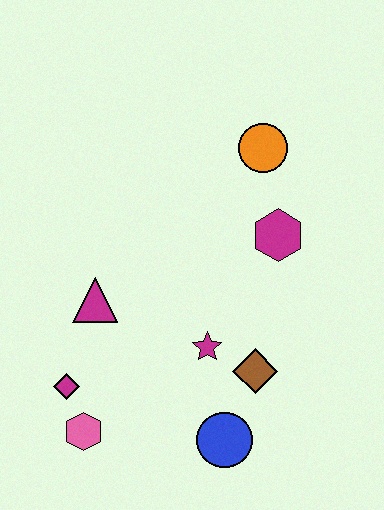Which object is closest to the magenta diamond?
The pink hexagon is closest to the magenta diamond.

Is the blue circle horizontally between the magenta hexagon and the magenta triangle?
Yes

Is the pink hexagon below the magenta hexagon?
Yes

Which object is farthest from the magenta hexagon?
The pink hexagon is farthest from the magenta hexagon.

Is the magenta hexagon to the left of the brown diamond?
No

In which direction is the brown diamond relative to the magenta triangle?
The brown diamond is to the right of the magenta triangle.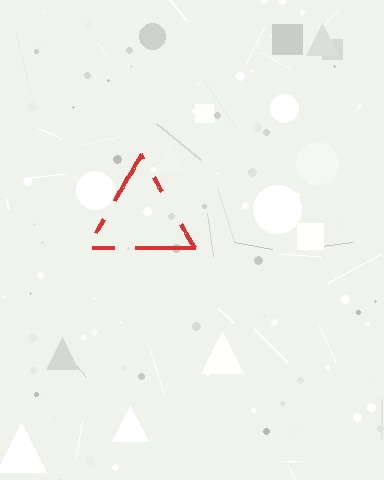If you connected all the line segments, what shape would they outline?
They would outline a triangle.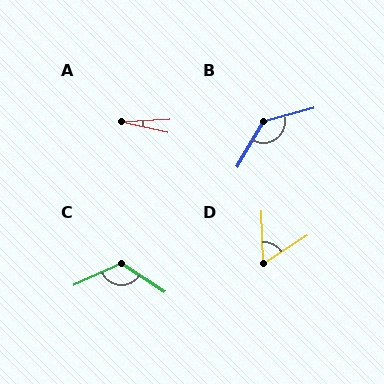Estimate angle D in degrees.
Approximately 59 degrees.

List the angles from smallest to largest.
A (17°), D (59°), C (122°), B (135°).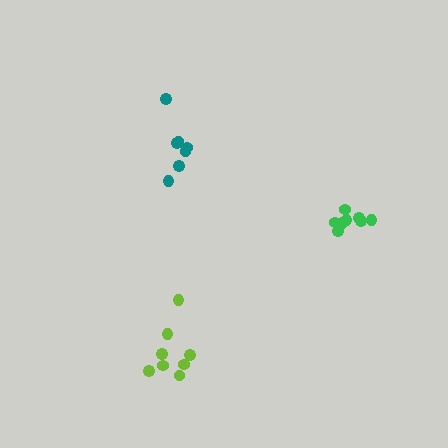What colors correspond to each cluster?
The clusters are colored: lime, green, teal.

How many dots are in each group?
Group 1: 8 dots, Group 2: 9 dots, Group 3: 7 dots (24 total).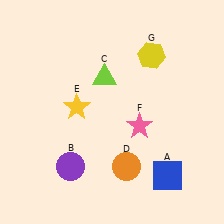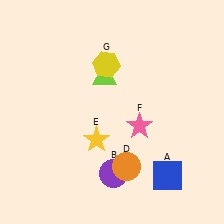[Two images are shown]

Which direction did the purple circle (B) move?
The purple circle (B) moved right.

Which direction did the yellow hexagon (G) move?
The yellow hexagon (G) moved left.